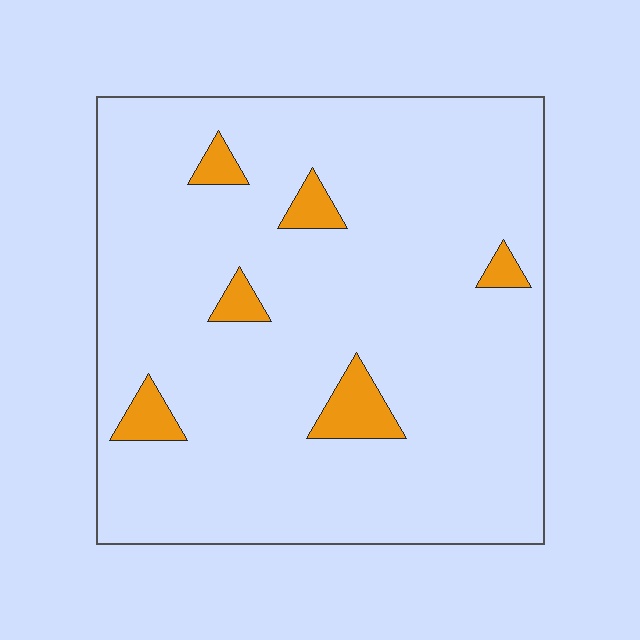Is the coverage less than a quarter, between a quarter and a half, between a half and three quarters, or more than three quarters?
Less than a quarter.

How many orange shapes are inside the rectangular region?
6.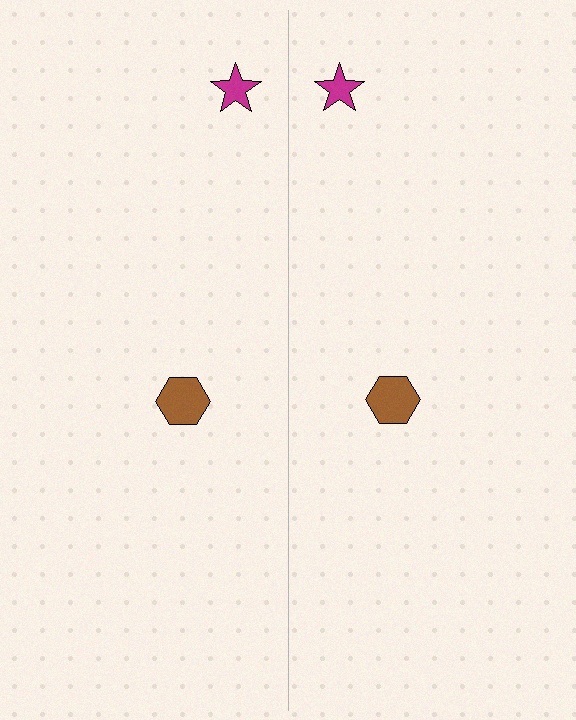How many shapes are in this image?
There are 4 shapes in this image.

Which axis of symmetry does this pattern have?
The pattern has a vertical axis of symmetry running through the center of the image.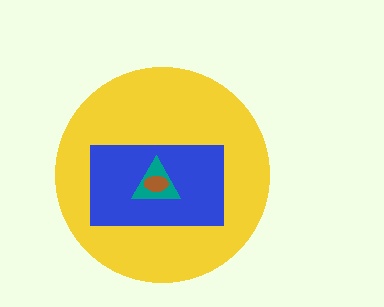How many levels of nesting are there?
4.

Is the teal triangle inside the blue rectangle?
Yes.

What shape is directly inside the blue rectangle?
The teal triangle.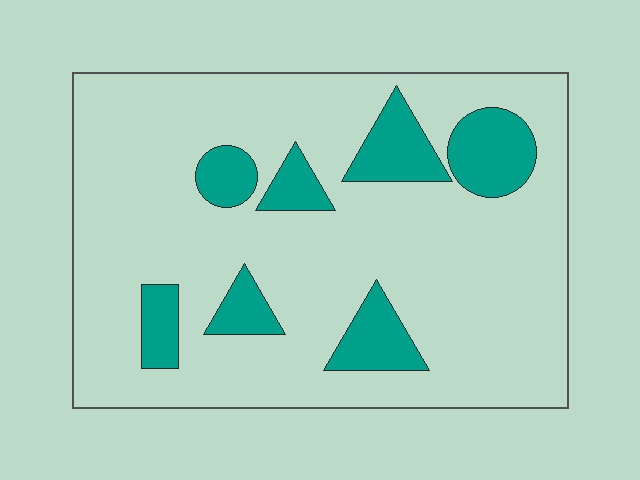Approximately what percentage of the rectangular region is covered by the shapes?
Approximately 15%.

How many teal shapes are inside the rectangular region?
7.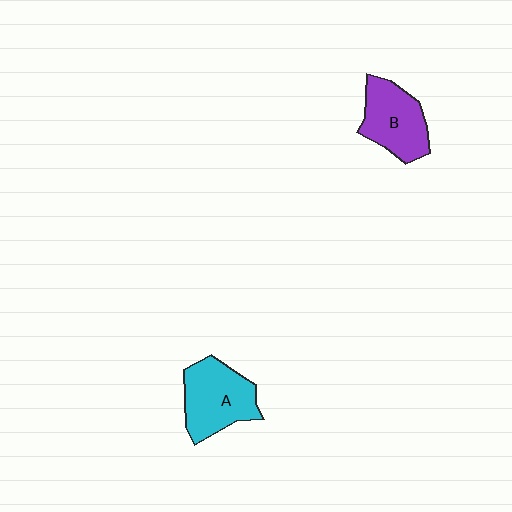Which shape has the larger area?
Shape A (cyan).